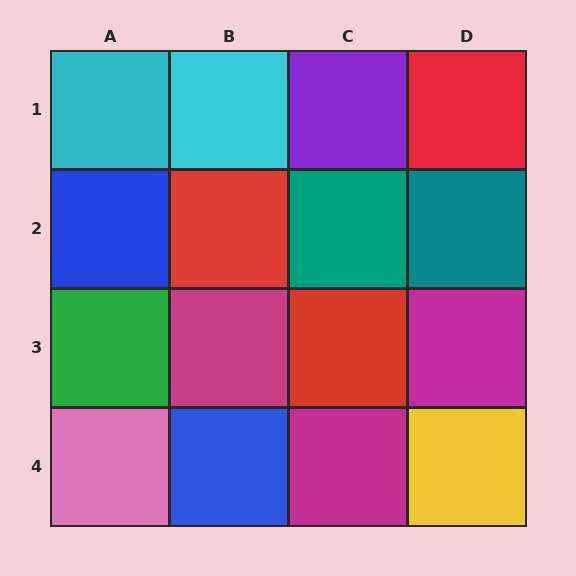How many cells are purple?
1 cell is purple.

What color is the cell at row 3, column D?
Magenta.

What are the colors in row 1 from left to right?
Cyan, cyan, purple, red.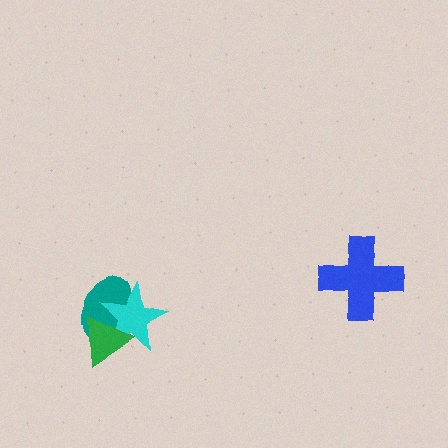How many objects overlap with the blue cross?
0 objects overlap with the blue cross.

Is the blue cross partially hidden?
No, no other shape covers it.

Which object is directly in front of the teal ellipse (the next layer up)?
The cyan star is directly in front of the teal ellipse.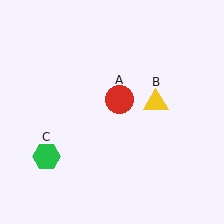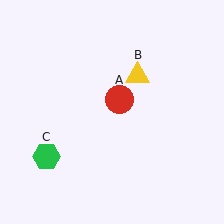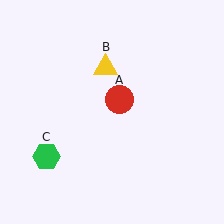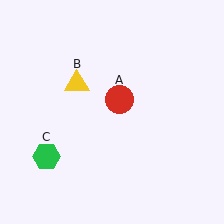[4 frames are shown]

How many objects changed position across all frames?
1 object changed position: yellow triangle (object B).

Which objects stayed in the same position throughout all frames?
Red circle (object A) and green hexagon (object C) remained stationary.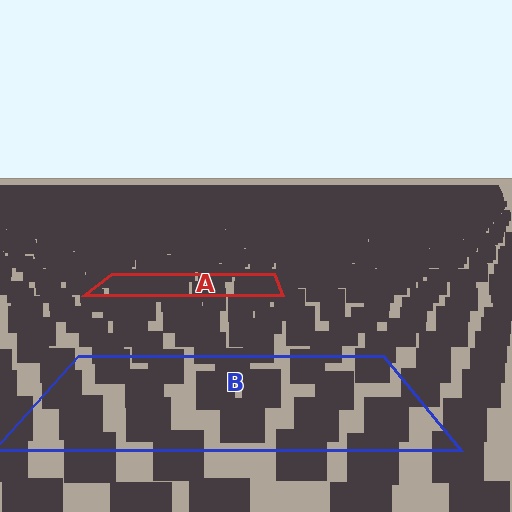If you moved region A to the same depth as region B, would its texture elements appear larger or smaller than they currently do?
They would appear larger. At a closer depth, the same texture elements are projected at a bigger on-screen size.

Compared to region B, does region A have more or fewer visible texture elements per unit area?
Region A has more texture elements per unit area — they are packed more densely because it is farther away.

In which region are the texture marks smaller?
The texture marks are smaller in region A, because it is farther away.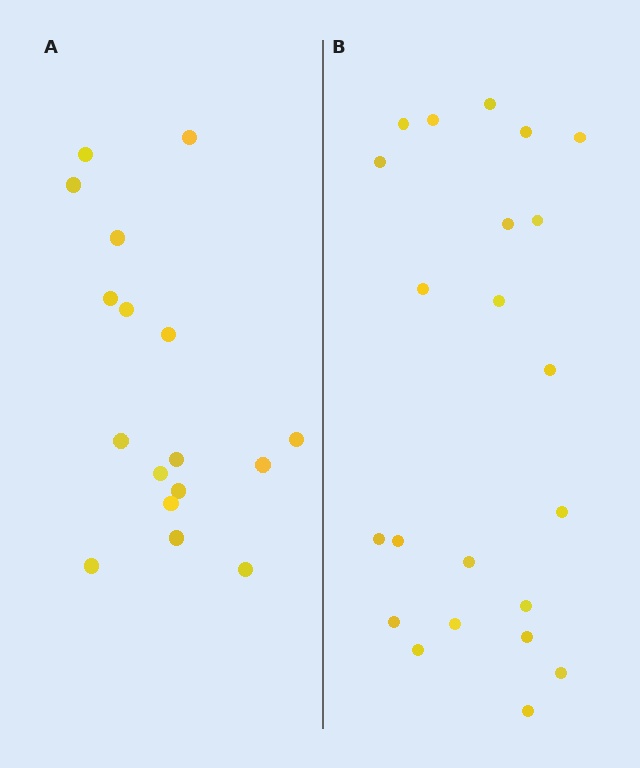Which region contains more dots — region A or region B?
Region B (the right region) has more dots.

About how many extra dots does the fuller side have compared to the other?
Region B has about 5 more dots than region A.